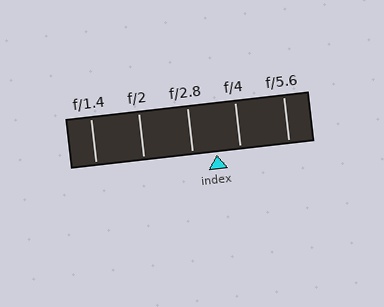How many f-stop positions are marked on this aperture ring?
There are 5 f-stop positions marked.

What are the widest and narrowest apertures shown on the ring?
The widest aperture shown is f/1.4 and the narrowest is f/5.6.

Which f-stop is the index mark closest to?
The index mark is closest to f/4.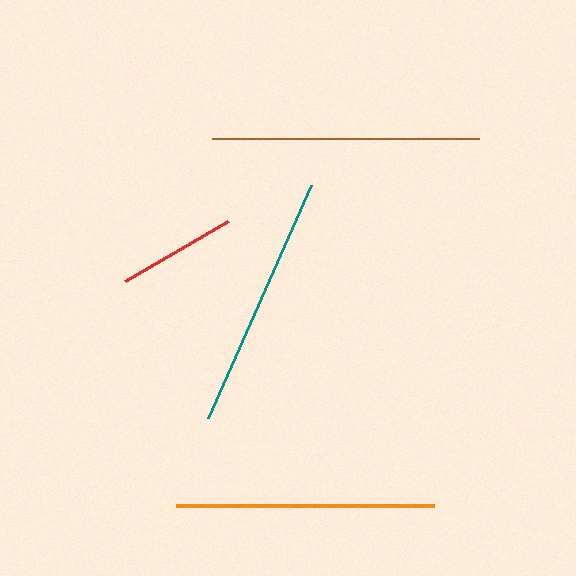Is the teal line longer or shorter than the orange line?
The orange line is longer than the teal line.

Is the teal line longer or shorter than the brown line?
The brown line is longer than the teal line.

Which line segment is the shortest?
The red line is the shortest at approximately 119 pixels.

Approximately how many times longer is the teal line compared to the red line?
The teal line is approximately 2.1 times the length of the red line.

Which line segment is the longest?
The brown line is the longest at approximately 266 pixels.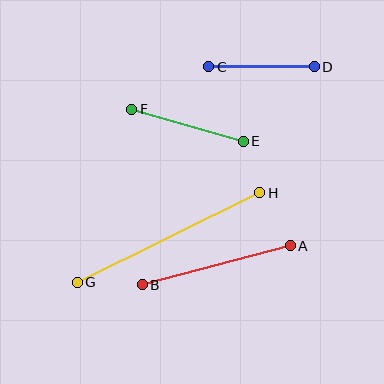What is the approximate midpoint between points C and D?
The midpoint is at approximately (261, 67) pixels.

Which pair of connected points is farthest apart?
Points G and H are farthest apart.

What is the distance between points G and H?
The distance is approximately 203 pixels.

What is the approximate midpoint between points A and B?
The midpoint is at approximately (216, 265) pixels.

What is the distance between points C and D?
The distance is approximately 105 pixels.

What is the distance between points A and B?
The distance is approximately 153 pixels.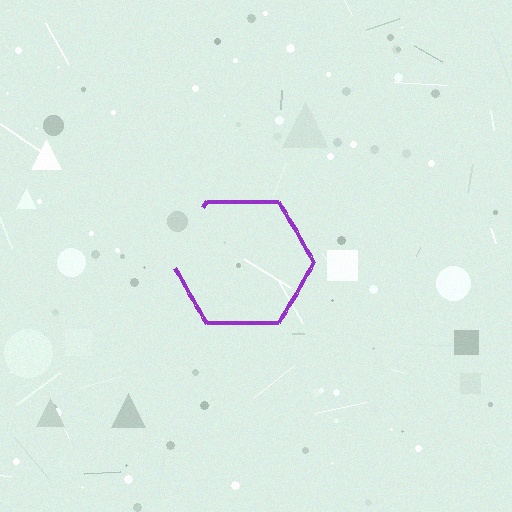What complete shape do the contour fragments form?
The contour fragments form a hexagon.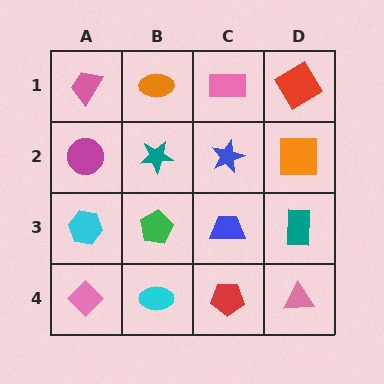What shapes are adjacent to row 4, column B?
A green pentagon (row 3, column B), a pink diamond (row 4, column A), a red pentagon (row 4, column C).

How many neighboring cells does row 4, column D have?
2.